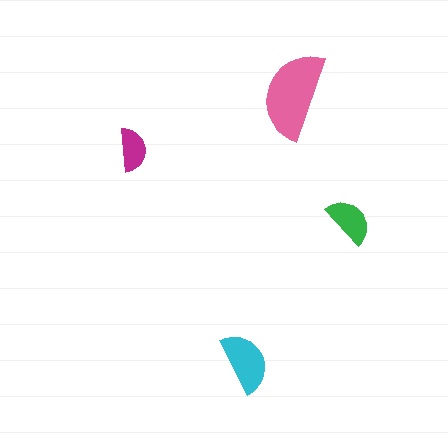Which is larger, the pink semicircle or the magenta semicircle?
The pink one.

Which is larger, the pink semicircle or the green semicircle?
The pink one.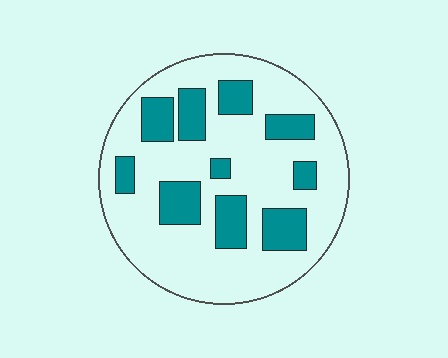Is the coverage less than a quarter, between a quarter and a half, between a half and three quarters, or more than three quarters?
Between a quarter and a half.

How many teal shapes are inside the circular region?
10.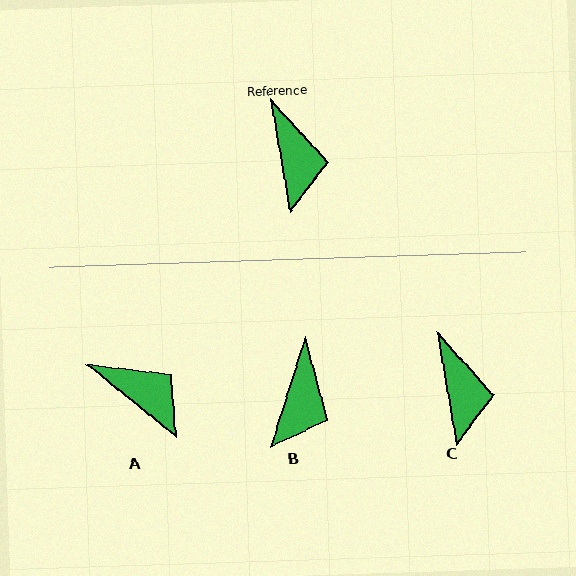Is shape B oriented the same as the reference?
No, it is off by about 27 degrees.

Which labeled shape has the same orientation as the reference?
C.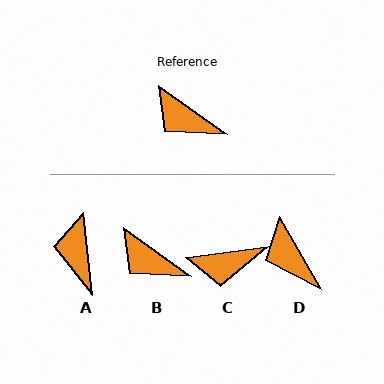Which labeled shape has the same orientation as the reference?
B.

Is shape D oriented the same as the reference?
No, it is off by about 25 degrees.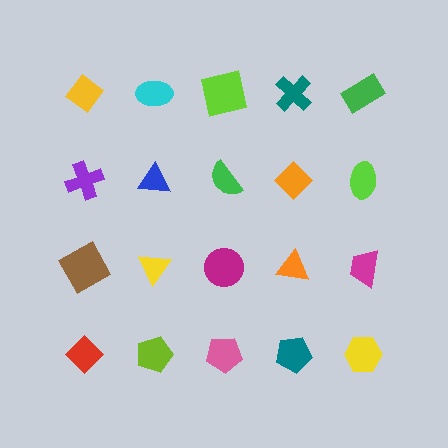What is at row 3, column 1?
A brown square.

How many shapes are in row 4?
5 shapes.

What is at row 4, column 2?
A lime pentagon.